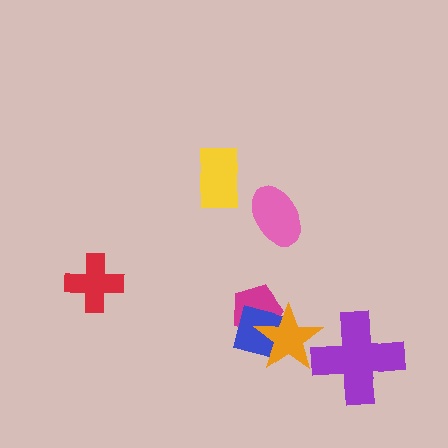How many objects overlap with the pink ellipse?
0 objects overlap with the pink ellipse.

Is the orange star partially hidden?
Yes, it is partially covered by another shape.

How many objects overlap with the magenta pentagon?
2 objects overlap with the magenta pentagon.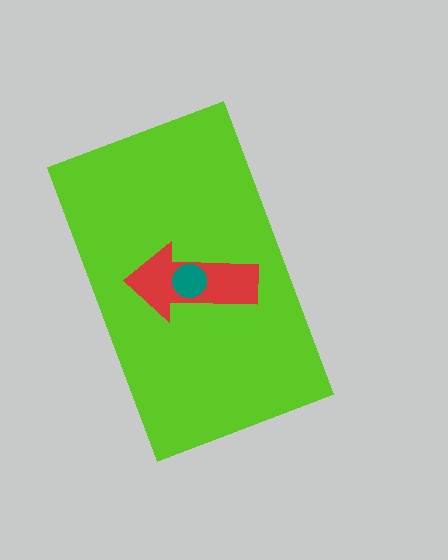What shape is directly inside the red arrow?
The teal circle.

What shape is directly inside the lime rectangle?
The red arrow.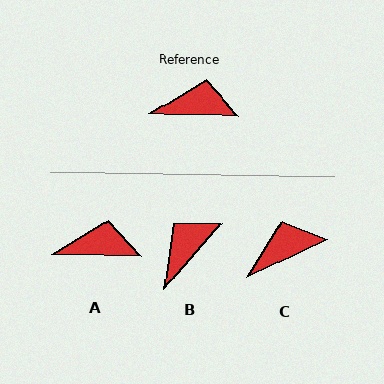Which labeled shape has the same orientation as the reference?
A.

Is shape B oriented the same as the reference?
No, it is off by about 50 degrees.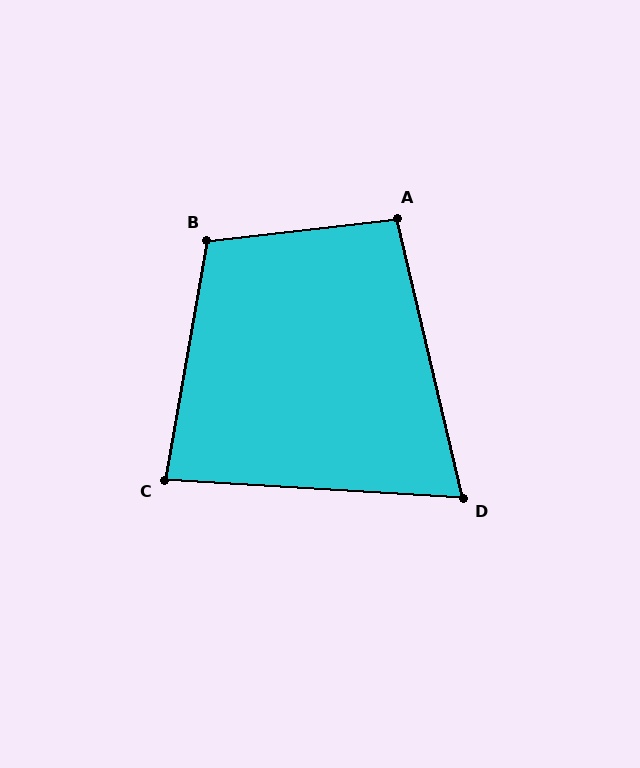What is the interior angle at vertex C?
Approximately 83 degrees (acute).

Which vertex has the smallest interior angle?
D, at approximately 73 degrees.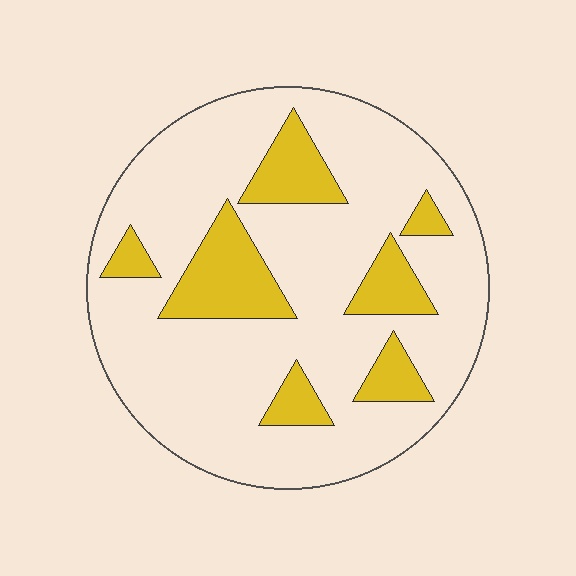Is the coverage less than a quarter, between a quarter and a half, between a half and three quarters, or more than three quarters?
Less than a quarter.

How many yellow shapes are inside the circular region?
7.